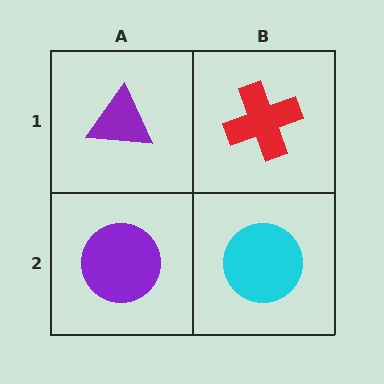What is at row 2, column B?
A cyan circle.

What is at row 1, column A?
A purple triangle.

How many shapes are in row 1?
2 shapes.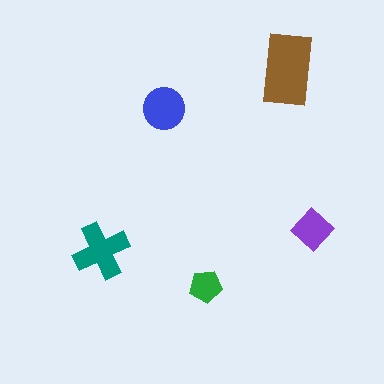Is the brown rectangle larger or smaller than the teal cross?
Larger.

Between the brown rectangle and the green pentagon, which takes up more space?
The brown rectangle.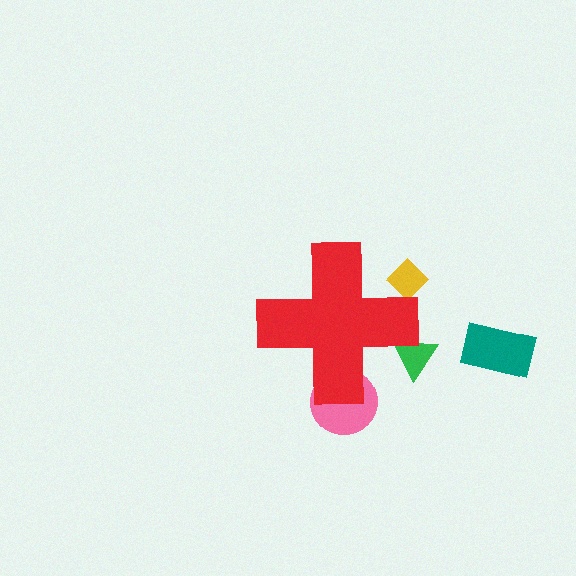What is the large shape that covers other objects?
A red cross.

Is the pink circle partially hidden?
Yes, the pink circle is partially hidden behind the red cross.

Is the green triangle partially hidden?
Yes, the green triangle is partially hidden behind the red cross.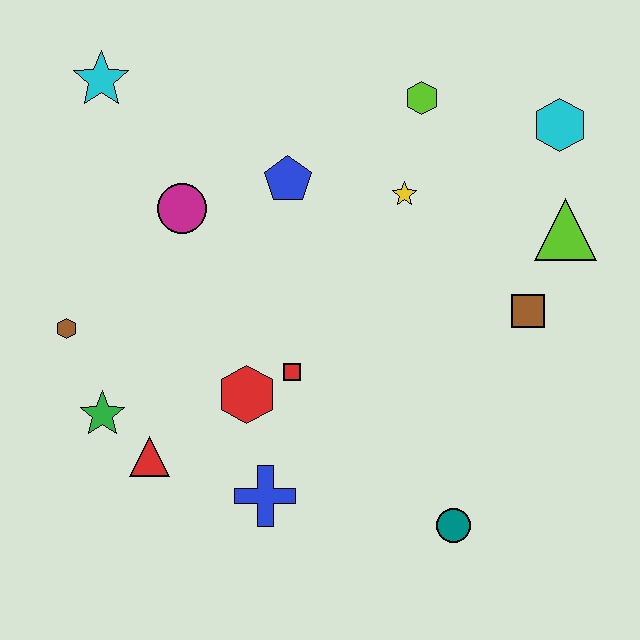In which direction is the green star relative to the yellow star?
The green star is to the left of the yellow star.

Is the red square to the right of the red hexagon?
Yes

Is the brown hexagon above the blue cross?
Yes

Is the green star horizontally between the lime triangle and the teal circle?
No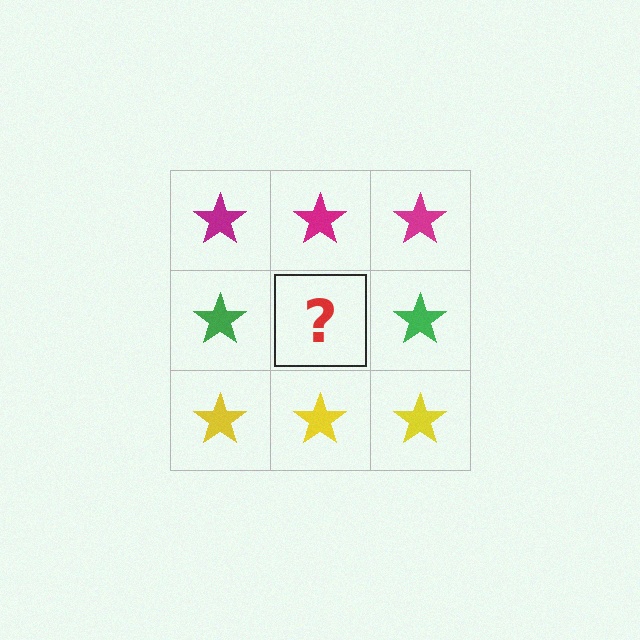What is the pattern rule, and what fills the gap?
The rule is that each row has a consistent color. The gap should be filled with a green star.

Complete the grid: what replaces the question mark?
The question mark should be replaced with a green star.